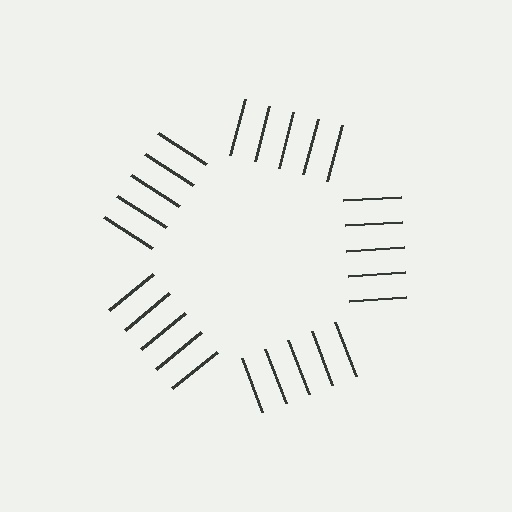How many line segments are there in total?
25 — 5 along each of the 5 edges.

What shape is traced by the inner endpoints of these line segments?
An illusory pentagon — the line segments terminate on its edges but no continuous stroke is drawn.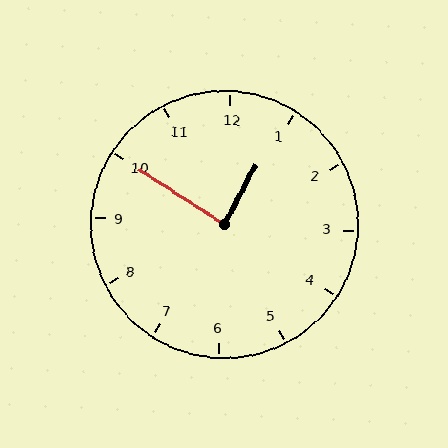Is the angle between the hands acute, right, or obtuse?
It is right.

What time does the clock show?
12:50.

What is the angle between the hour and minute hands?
Approximately 85 degrees.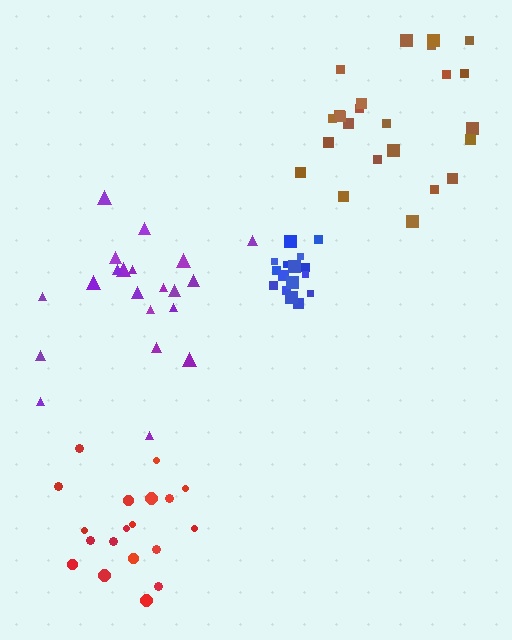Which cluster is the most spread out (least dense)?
Purple.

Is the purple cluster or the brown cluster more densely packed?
Brown.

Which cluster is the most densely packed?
Blue.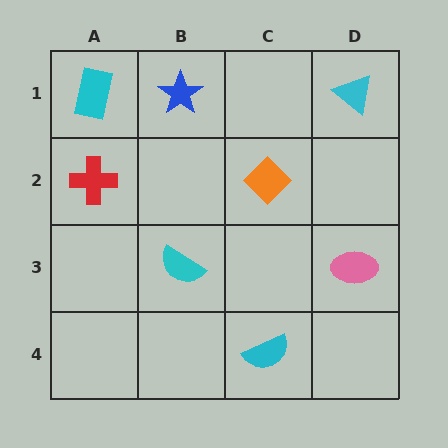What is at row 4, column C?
A cyan semicircle.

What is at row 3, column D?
A pink ellipse.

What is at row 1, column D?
A cyan triangle.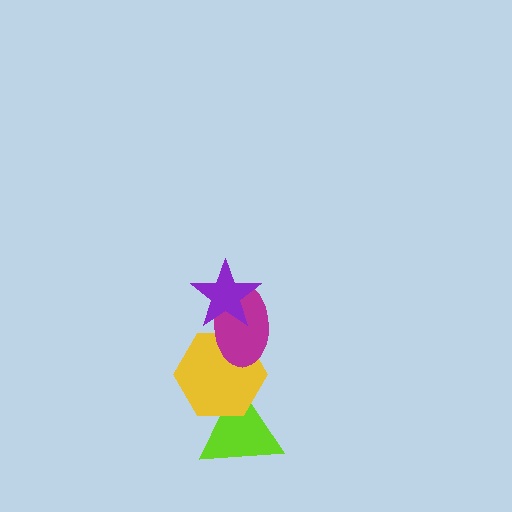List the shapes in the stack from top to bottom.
From top to bottom: the purple star, the magenta ellipse, the yellow hexagon, the lime triangle.